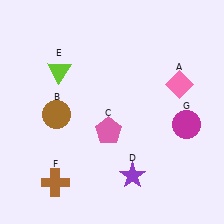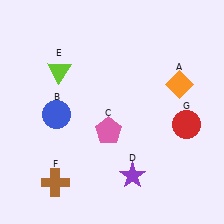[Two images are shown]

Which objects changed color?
A changed from pink to orange. B changed from brown to blue. G changed from magenta to red.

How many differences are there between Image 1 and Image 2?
There are 3 differences between the two images.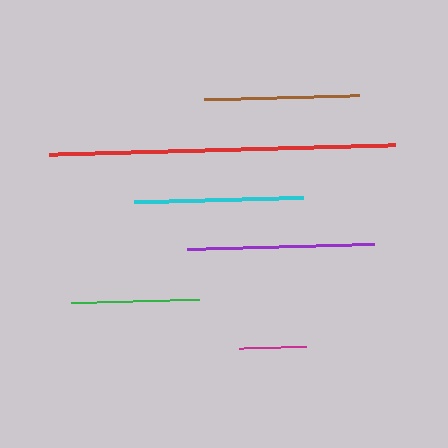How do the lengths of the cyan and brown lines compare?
The cyan and brown lines are approximately the same length.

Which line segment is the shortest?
The magenta line is the shortest at approximately 67 pixels.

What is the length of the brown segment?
The brown segment is approximately 156 pixels long.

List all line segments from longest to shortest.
From longest to shortest: red, purple, cyan, brown, green, magenta.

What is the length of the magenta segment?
The magenta segment is approximately 67 pixels long.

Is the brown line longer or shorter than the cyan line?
The cyan line is longer than the brown line.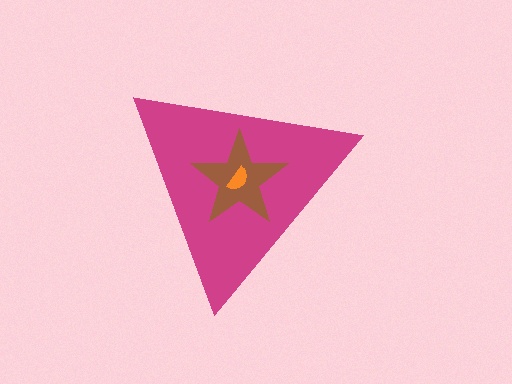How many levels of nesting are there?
3.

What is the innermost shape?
The orange semicircle.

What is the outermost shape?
The magenta triangle.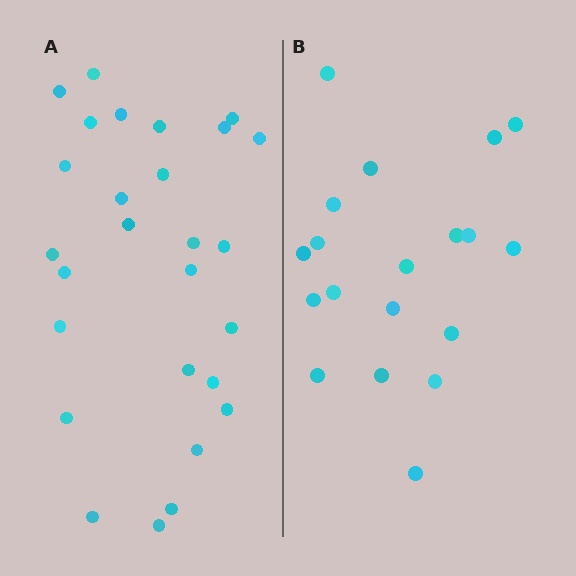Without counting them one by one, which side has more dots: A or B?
Region A (the left region) has more dots.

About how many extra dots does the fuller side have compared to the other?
Region A has roughly 8 or so more dots than region B.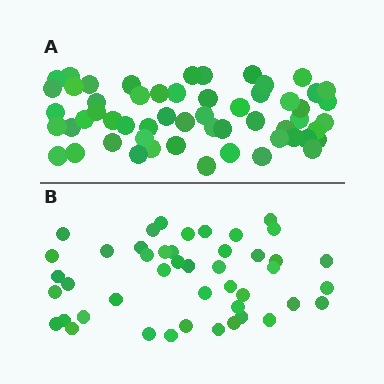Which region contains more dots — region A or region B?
Region A (the top region) has more dots.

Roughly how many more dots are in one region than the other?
Region A has roughly 12 or so more dots than region B.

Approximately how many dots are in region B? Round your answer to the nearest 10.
About 40 dots. (The exact count is 45, which rounds to 40.)